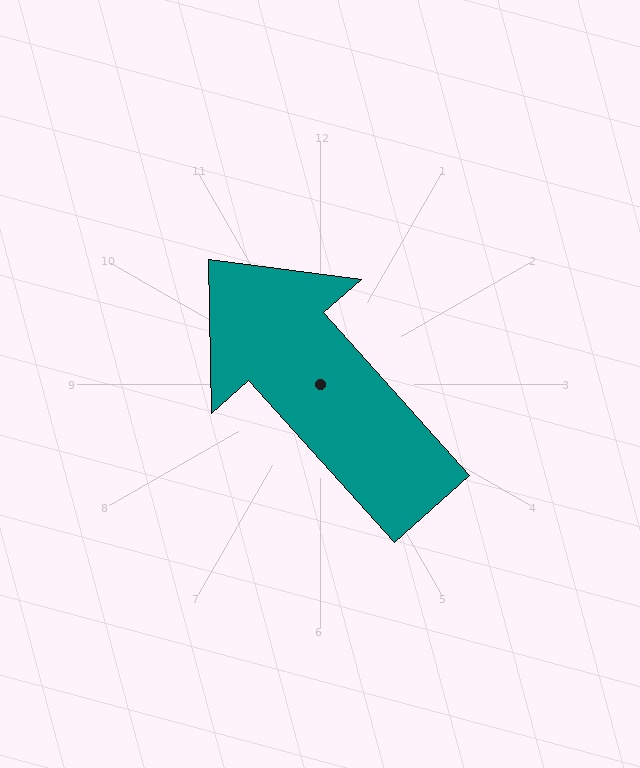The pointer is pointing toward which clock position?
Roughly 11 o'clock.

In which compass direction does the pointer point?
Northwest.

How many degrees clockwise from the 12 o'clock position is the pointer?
Approximately 318 degrees.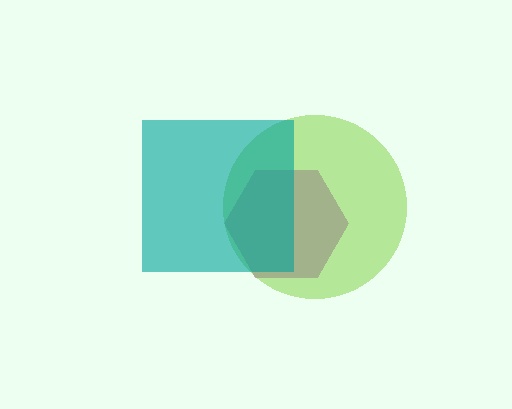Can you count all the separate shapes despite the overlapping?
Yes, there are 3 separate shapes.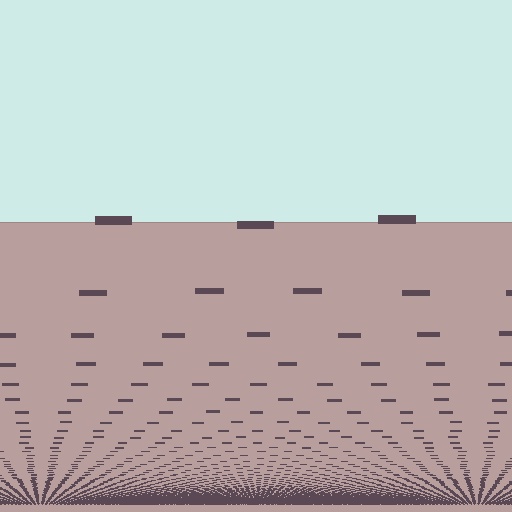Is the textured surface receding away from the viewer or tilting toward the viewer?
The surface appears to tilt toward the viewer. Texture elements get larger and sparser toward the top.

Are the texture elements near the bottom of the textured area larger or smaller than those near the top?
Smaller. The gradient is inverted — elements near the bottom are smaller and denser.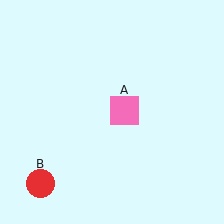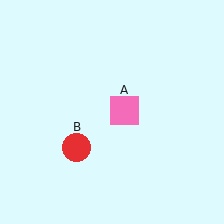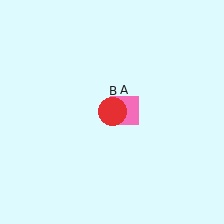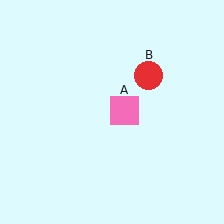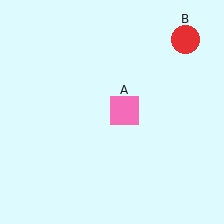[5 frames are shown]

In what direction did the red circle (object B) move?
The red circle (object B) moved up and to the right.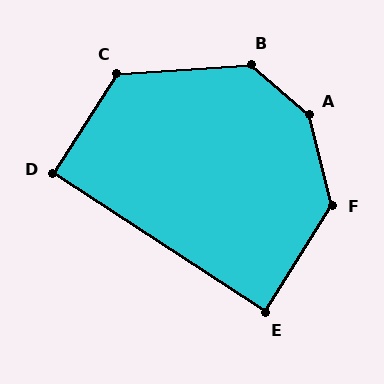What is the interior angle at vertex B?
Approximately 135 degrees (obtuse).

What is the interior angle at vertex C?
Approximately 126 degrees (obtuse).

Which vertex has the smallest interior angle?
E, at approximately 89 degrees.